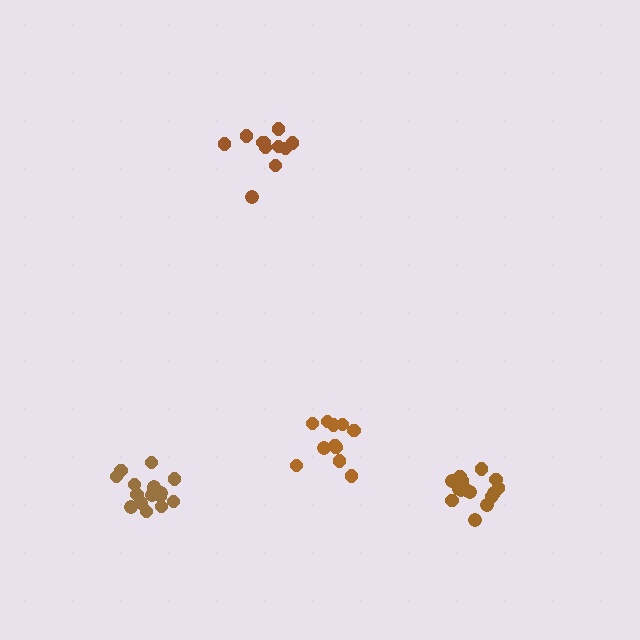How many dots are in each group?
Group 1: 16 dots, Group 2: 11 dots, Group 3: 15 dots, Group 4: 11 dots (53 total).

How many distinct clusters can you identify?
There are 4 distinct clusters.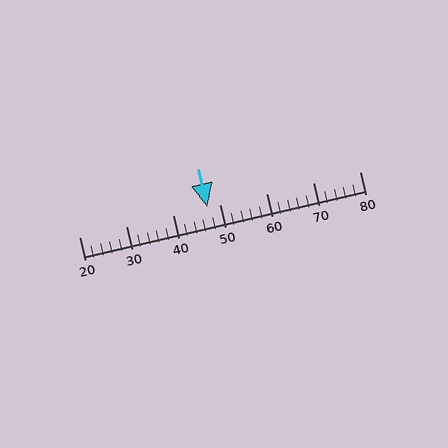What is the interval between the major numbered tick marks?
The major tick marks are spaced 10 units apart.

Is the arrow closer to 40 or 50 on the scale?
The arrow is closer to 50.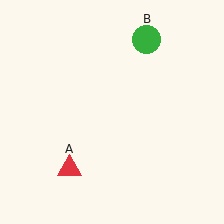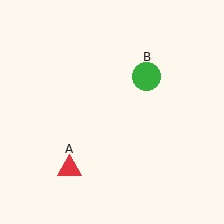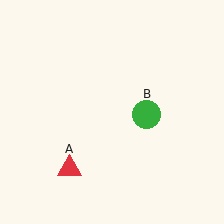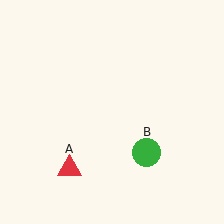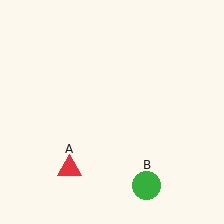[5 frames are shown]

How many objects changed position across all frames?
1 object changed position: green circle (object B).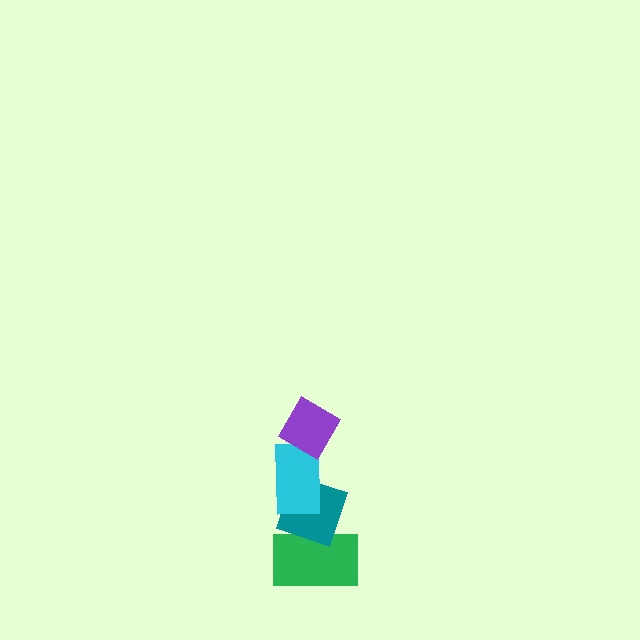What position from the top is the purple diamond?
The purple diamond is 1st from the top.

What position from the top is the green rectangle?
The green rectangle is 4th from the top.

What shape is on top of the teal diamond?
The cyan rectangle is on top of the teal diamond.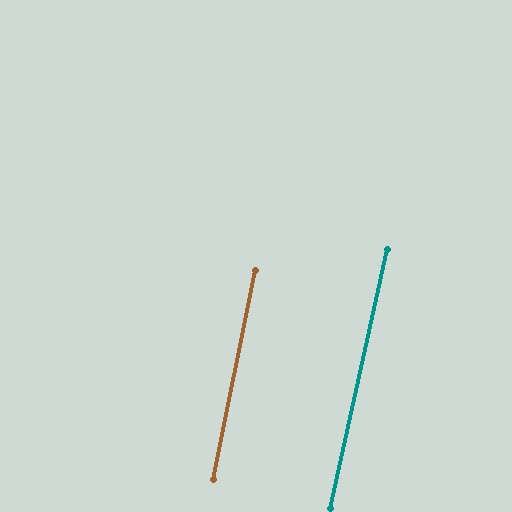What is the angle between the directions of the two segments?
Approximately 1 degree.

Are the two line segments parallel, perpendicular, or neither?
Parallel — their directions differ by only 1.0°.